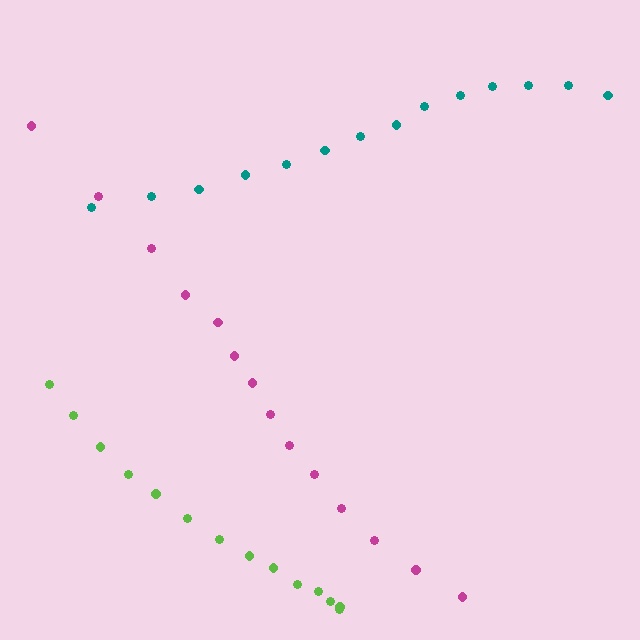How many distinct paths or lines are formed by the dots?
There are 3 distinct paths.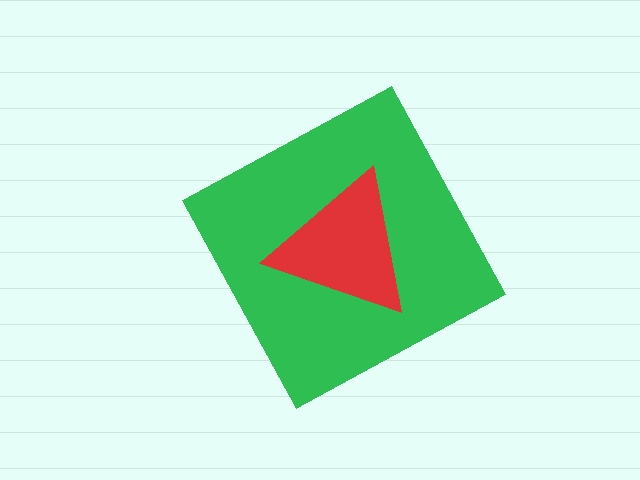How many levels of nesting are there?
2.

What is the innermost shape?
The red triangle.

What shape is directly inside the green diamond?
The red triangle.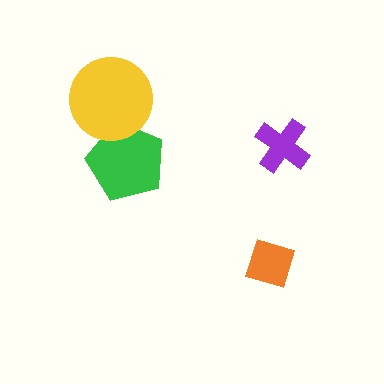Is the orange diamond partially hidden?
No, no other shape covers it.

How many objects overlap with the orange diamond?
0 objects overlap with the orange diamond.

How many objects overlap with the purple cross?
0 objects overlap with the purple cross.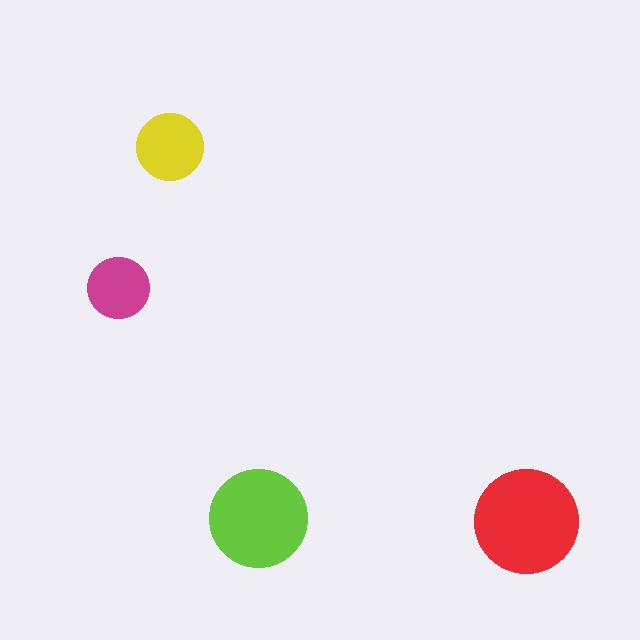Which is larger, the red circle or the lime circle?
The red one.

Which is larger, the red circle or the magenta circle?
The red one.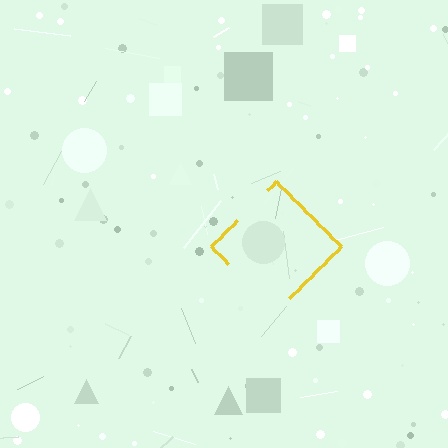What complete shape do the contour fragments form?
The contour fragments form a diamond.